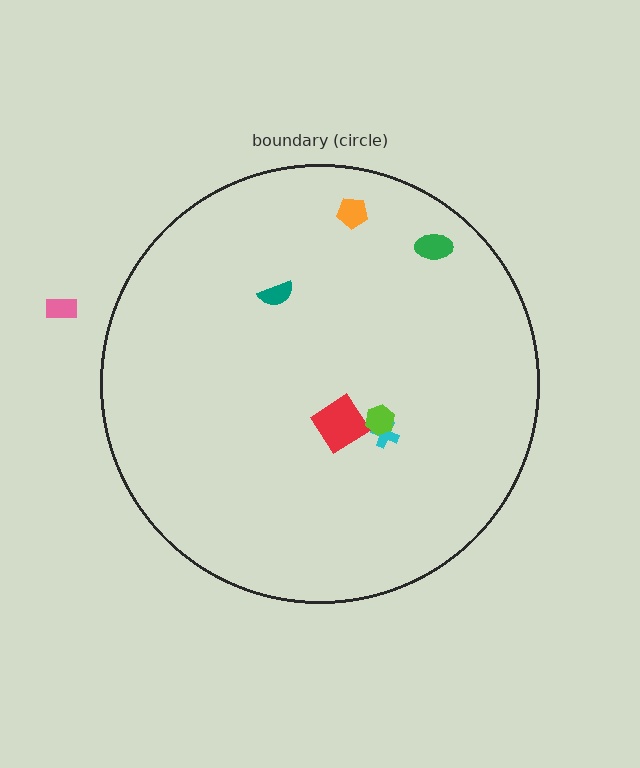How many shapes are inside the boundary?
6 inside, 1 outside.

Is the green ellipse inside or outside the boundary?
Inside.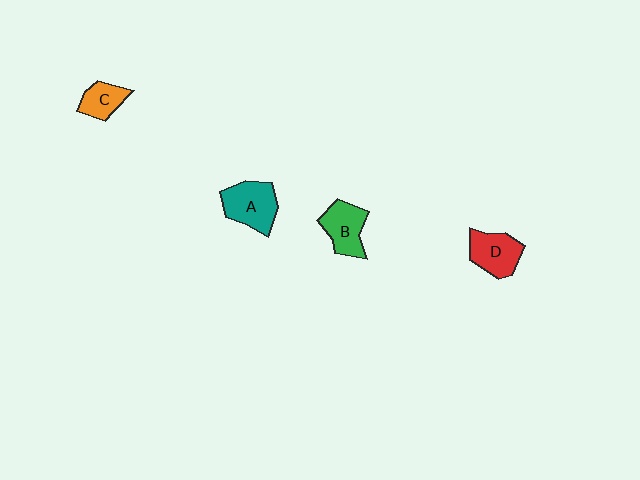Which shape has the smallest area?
Shape C (orange).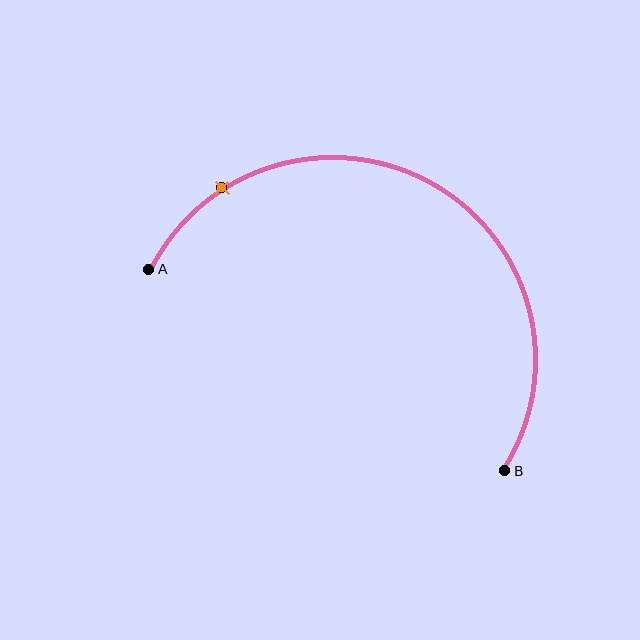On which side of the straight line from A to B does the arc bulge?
The arc bulges above the straight line connecting A and B.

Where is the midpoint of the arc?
The arc midpoint is the point on the curve farthest from the straight line joining A and B. It sits above that line.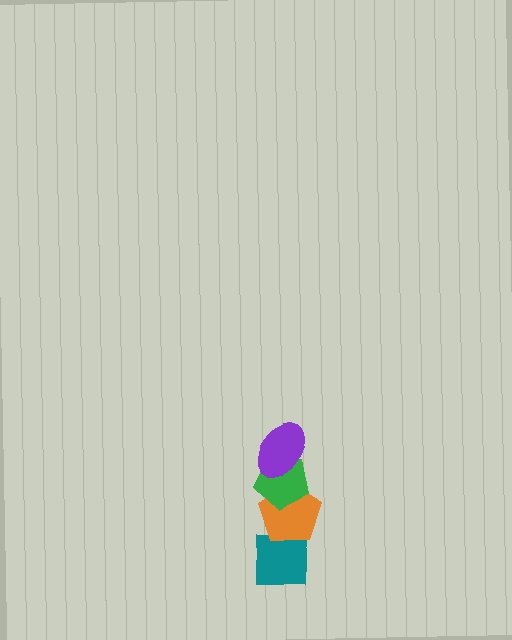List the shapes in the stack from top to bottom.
From top to bottom: the purple ellipse, the green pentagon, the orange pentagon, the teal square.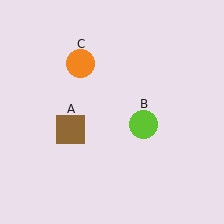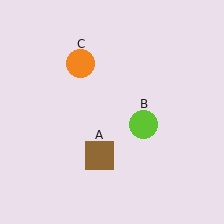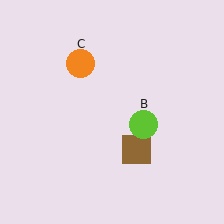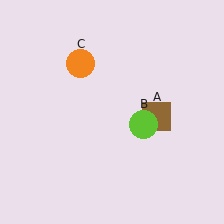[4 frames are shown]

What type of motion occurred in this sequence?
The brown square (object A) rotated counterclockwise around the center of the scene.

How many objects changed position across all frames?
1 object changed position: brown square (object A).